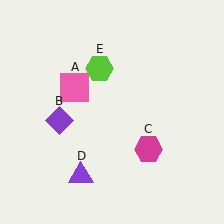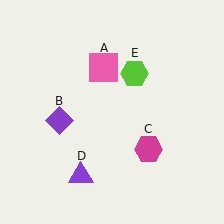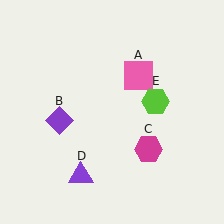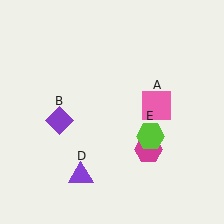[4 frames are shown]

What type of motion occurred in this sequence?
The pink square (object A), lime hexagon (object E) rotated clockwise around the center of the scene.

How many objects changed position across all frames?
2 objects changed position: pink square (object A), lime hexagon (object E).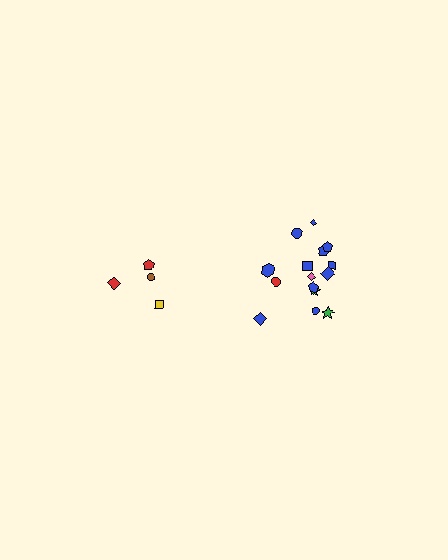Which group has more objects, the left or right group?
The right group.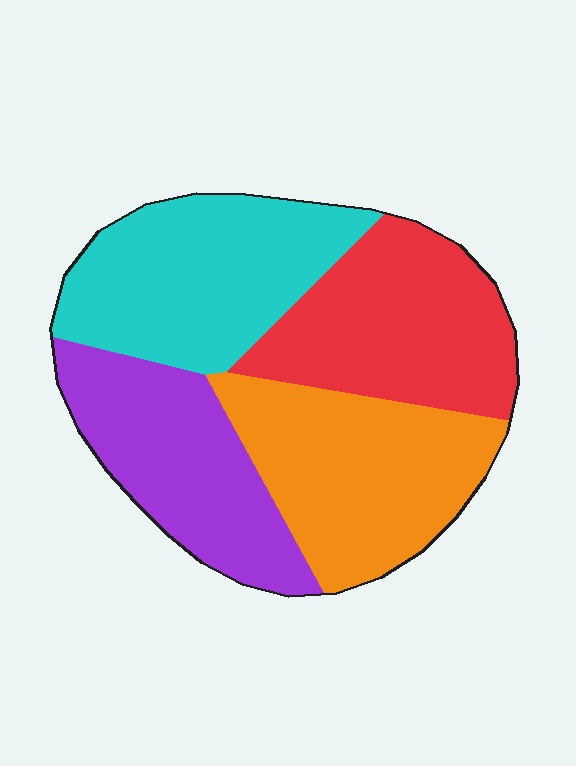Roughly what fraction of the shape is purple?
Purple covers roughly 20% of the shape.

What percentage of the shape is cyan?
Cyan takes up between a sixth and a third of the shape.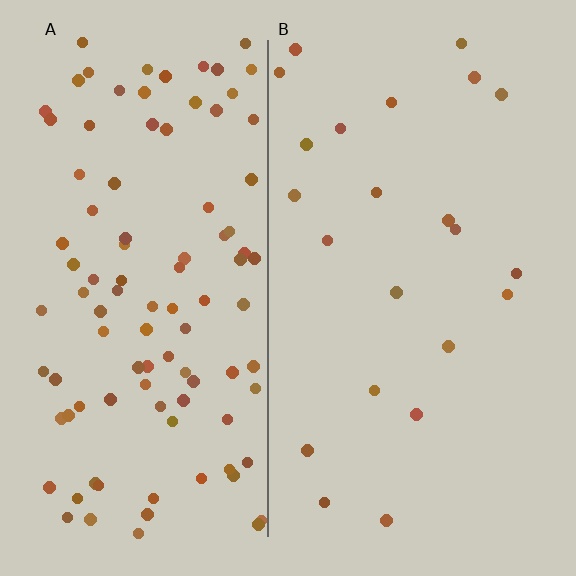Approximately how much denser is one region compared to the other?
Approximately 4.5× — region A over region B.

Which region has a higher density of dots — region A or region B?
A (the left).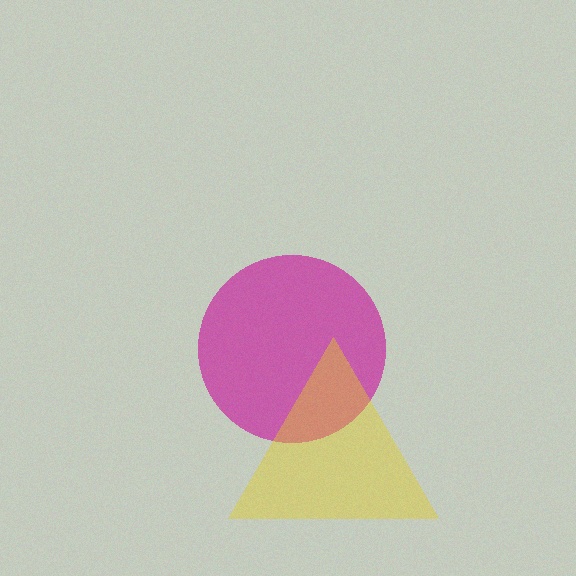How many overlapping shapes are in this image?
There are 2 overlapping shapes in the image.